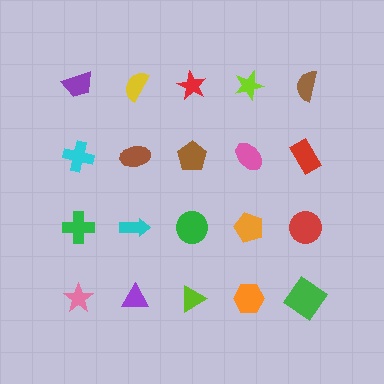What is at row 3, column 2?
A cyan arrow.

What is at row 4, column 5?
A green diamond.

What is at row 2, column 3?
A brown pentagon.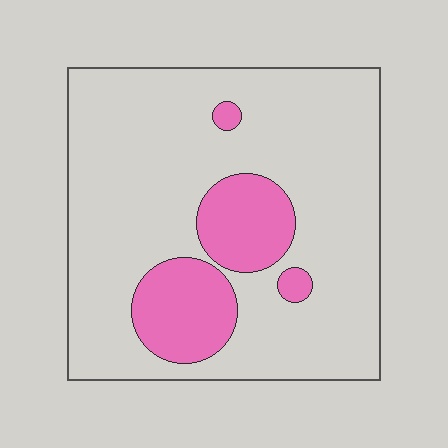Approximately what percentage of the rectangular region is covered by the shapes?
Approximately 20%.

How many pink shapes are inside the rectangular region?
4.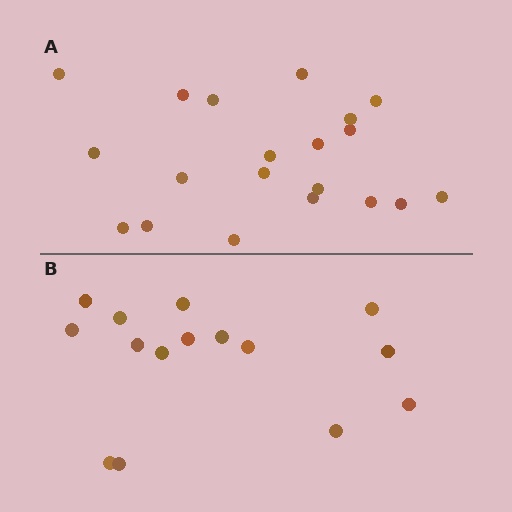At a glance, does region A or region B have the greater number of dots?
Region A (the top region) has more dots.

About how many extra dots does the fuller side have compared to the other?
Region A has about 5 more dots than region B.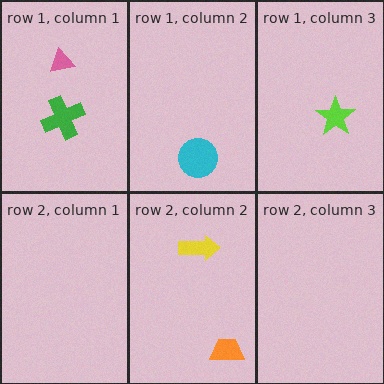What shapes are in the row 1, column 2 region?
The cyan circle.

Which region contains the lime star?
The row 1, column 3 region.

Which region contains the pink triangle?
The row 1, column 1 region.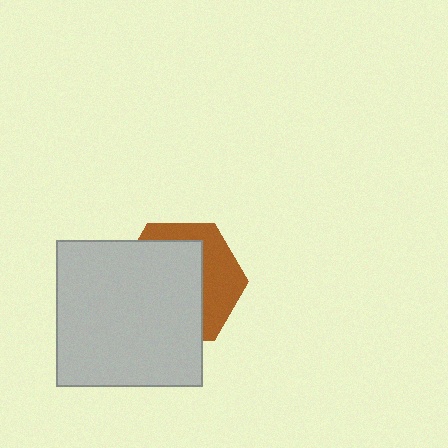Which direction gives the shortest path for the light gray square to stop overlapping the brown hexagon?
Moving toward the lower-left gives the shortest separation.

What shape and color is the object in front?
The object in front is a light gray square.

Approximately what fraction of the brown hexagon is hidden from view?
Roughly 64% of the brown hexagon is hidden behind the light gray square.